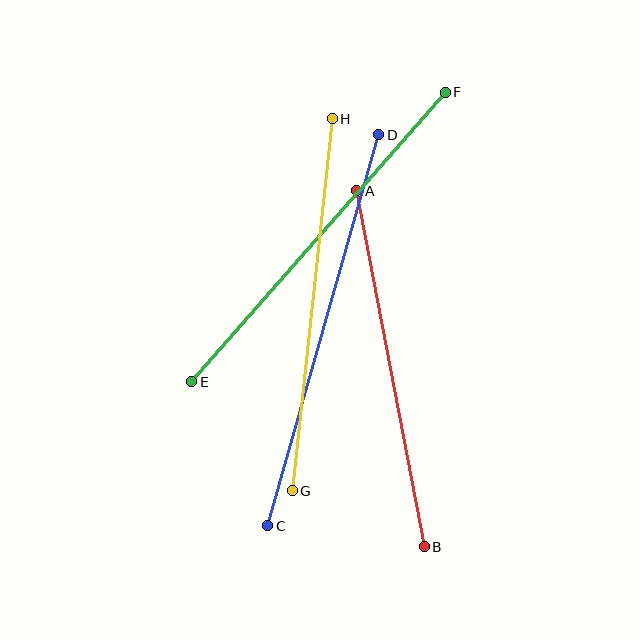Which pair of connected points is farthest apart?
Points C and D are farthest apart.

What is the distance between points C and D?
The distance is approximately 406 pixels.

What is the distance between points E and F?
The distance is approximately 385 pixels.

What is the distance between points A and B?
The distance is approximately 363 pixels.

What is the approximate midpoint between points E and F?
The midpoint is at approximately (318, 237) pixels.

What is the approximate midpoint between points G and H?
The midpoint is at approximately (312, 305) pixels.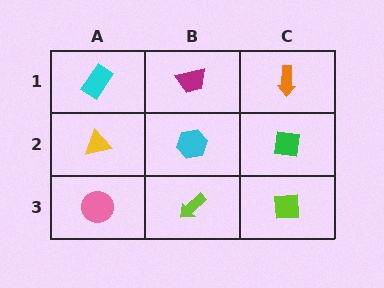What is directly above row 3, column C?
A green square.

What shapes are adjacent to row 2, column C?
An orange arrow (row 1, column C), a lime square (row 3, column C), a cyan hexagon (row 2, column B).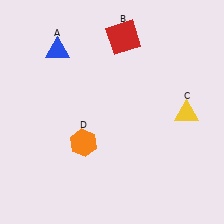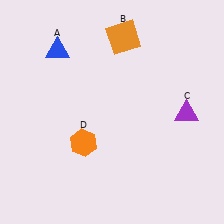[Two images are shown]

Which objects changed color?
B changed from red to orange. C changed from yellow to purple.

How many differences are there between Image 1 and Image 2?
There are 2 differences between the two images.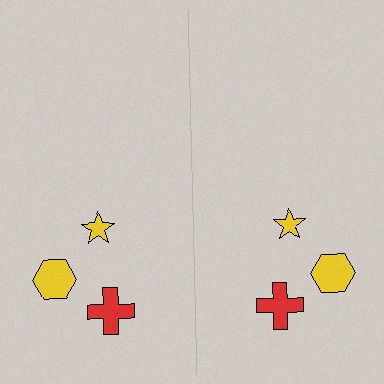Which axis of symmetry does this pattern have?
The pattern has a vertical axis of symmetry running through the center of the image.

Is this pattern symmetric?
Yes, this pattern has bilateral (reflection) symmetry.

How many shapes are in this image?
There are 6 shapes in this image.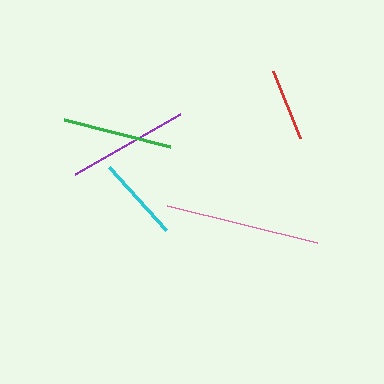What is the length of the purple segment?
The purple segment is approximately 121 pixels long.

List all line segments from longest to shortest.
From longest to shortest: pink, purple, green, cyan, red.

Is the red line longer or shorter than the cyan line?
The cyan line is longer than the red line.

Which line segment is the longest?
The pink line is the longest at approximately 155 pixels.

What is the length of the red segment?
The red segment is approximately 73 pixels long.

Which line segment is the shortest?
The red line is the shortest at approximately 73 pixels.